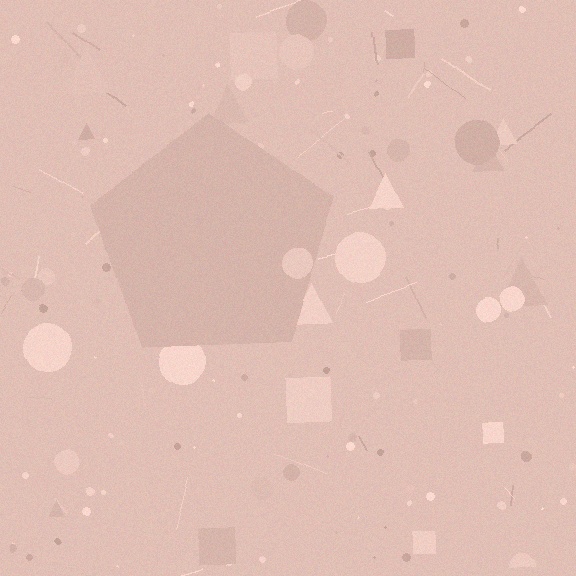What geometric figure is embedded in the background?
A pentagon is embedded in the background.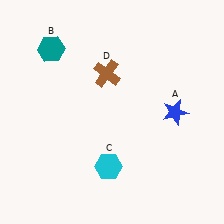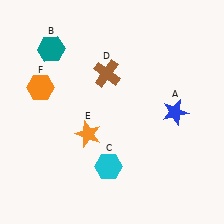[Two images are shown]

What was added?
An orange star (E), an orange hexagon (F) were added in Image 2.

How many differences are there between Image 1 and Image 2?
There are 2 differences between the two images.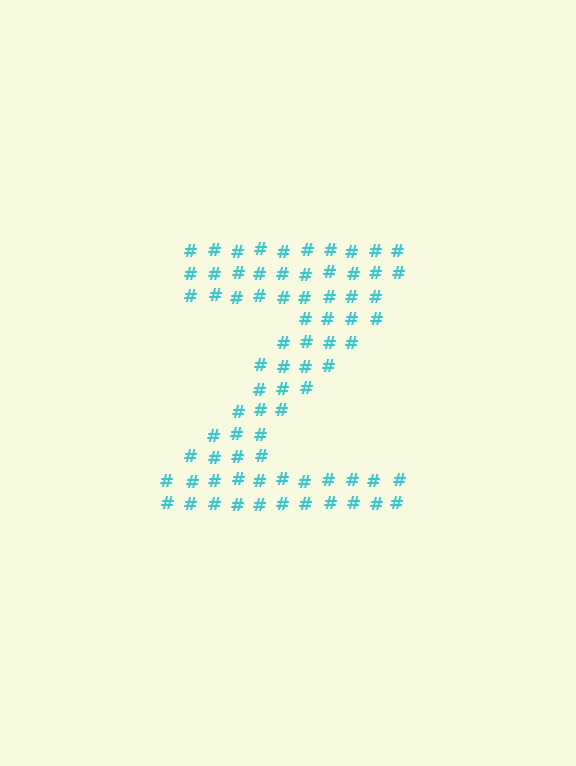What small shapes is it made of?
It is made of small hash symbols.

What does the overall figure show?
The overall figure shows the letter Z.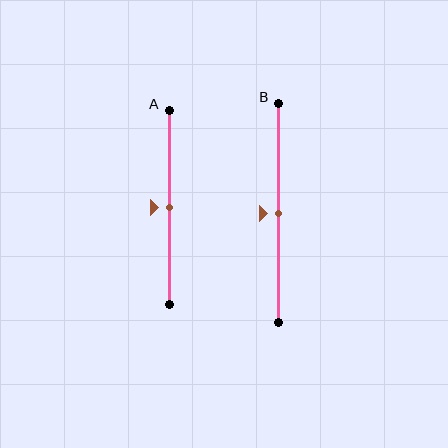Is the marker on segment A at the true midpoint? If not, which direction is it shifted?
Yes, the marker on segment A is at the true midpoint.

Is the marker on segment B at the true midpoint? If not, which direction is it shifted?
Yes, the marker on segment B is at the true midpoint.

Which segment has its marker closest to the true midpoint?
Segment A has its marker closest to the true midpoint.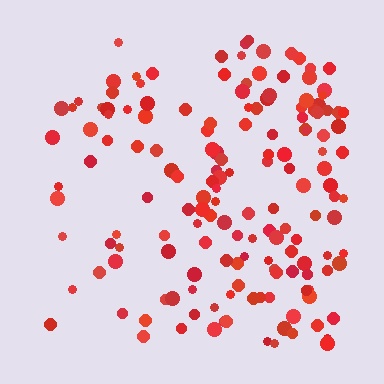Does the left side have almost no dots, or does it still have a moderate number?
Still a moderate number, just noticeably fewer than the right.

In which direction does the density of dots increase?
From left to right, with the right side densest.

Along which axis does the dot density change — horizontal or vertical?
Horizontal.